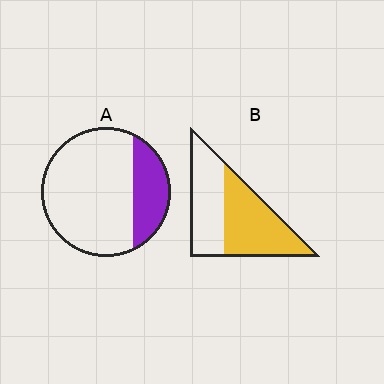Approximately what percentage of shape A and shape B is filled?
A is approximately 25% and B is approximately 55%.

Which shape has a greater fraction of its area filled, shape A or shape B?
Shape B.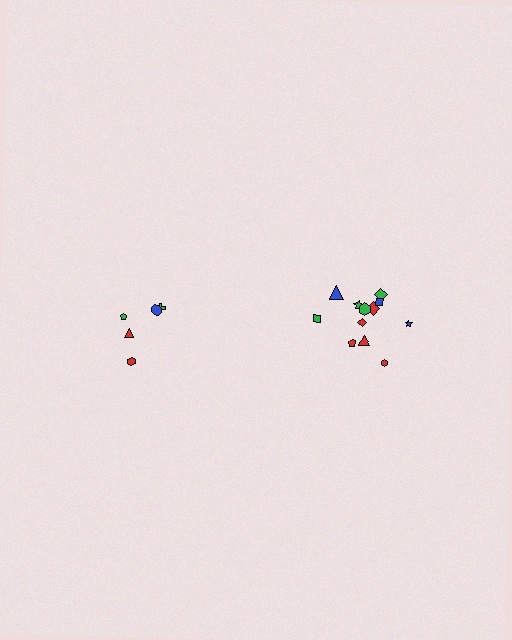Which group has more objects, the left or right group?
The right group.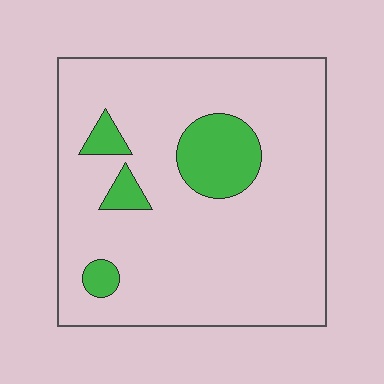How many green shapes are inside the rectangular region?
4.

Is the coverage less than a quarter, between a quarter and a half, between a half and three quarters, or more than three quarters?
Less than a quarter.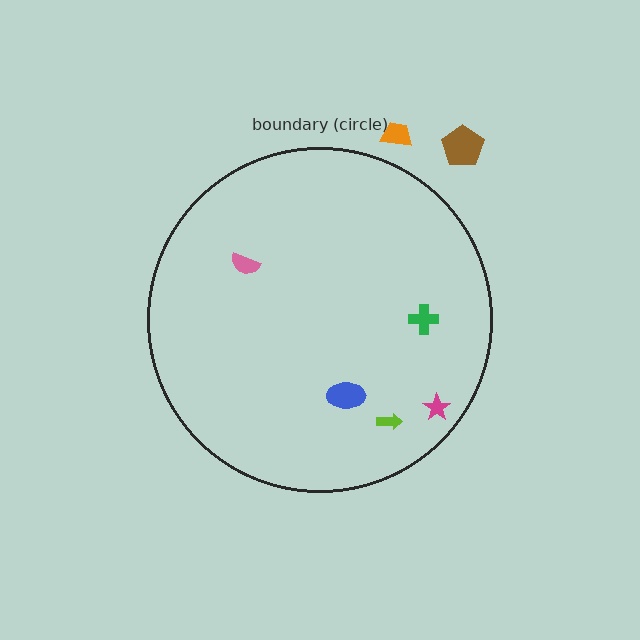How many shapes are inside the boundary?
5 inside, 2 outside.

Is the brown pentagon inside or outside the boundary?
Outside.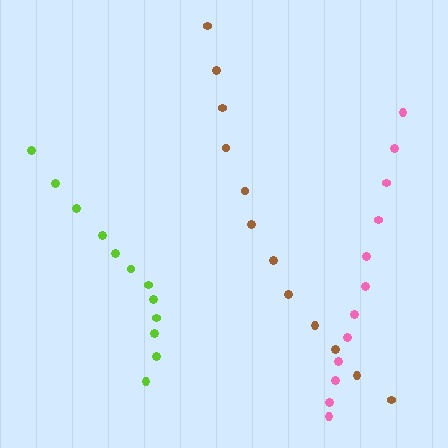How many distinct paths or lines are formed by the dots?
There are 3 distinct paths.